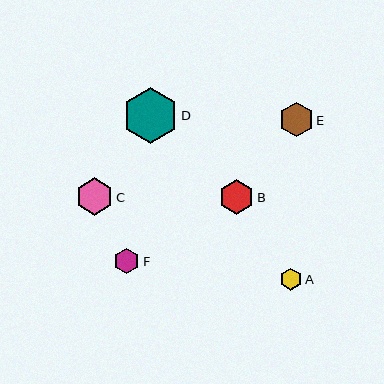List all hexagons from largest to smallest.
From largest to smallest: D, C, E, B, F, A.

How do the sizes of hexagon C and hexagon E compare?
Hexagon C and hexagon E are approximately the same size.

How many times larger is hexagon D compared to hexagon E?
Hexagon D is approximately 1.6 times the size of hexagon E.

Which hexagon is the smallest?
Hexagon A is the smallest with a size of approximately 22 pixels.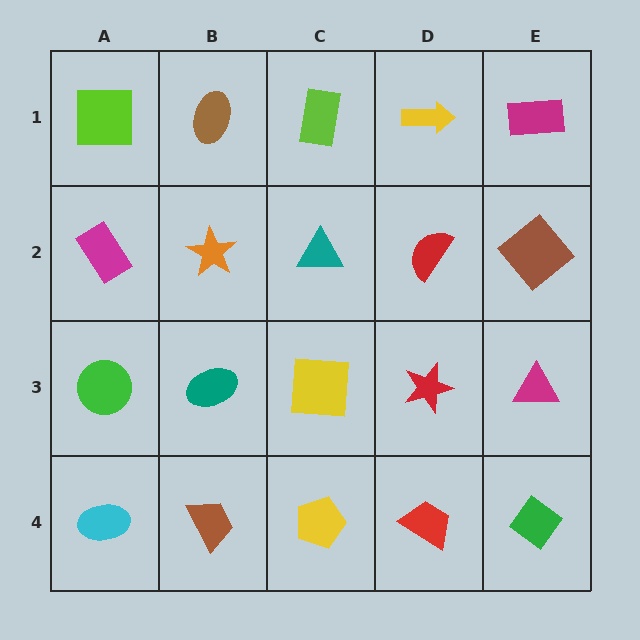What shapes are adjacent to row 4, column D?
A red star (row 3, column D), a yellow pentagon (row 4, column C), a green diamond (row 4, column E).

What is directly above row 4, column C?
A yellow square.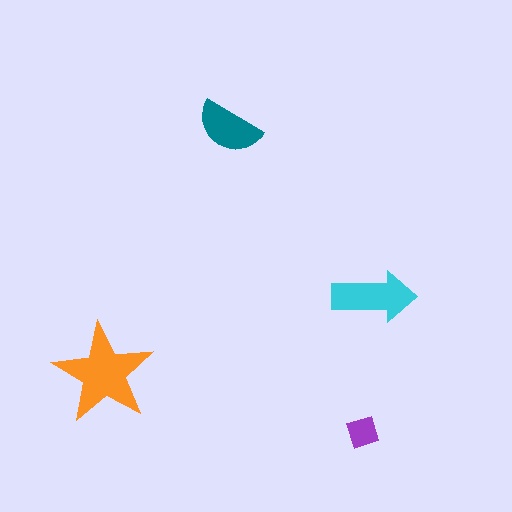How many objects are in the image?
There are 4 objects in the image.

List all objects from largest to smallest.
The orange star, the cyan arrow, the teal semicircle, the purple square.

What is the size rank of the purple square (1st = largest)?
4th.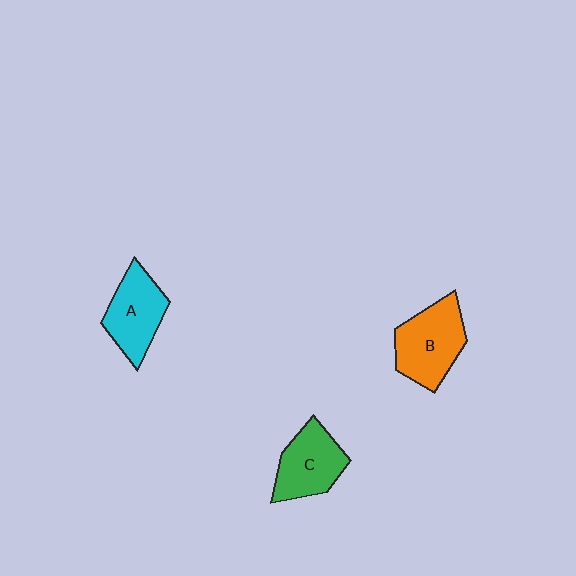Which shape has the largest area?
Shape B (orange).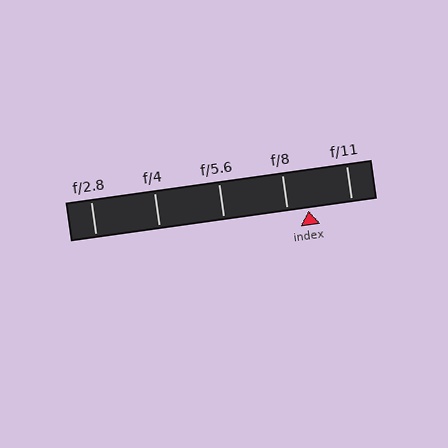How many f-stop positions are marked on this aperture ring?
There are 5 f-stop positions marked.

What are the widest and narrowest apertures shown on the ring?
The widest aperture shown is f/2.8 and the narrowest is f/11.